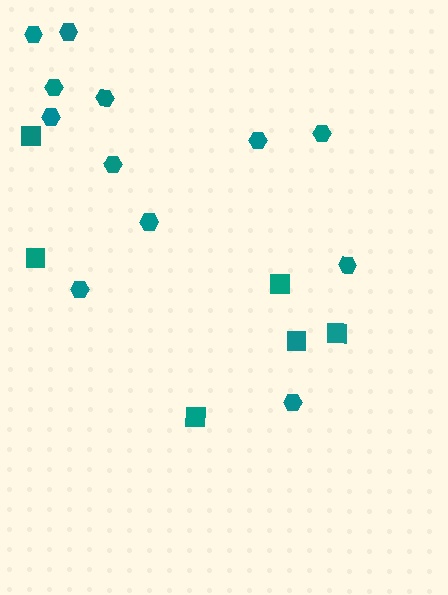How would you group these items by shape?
There are 2 groups: one group of hexagons (12) and one group of squares (6).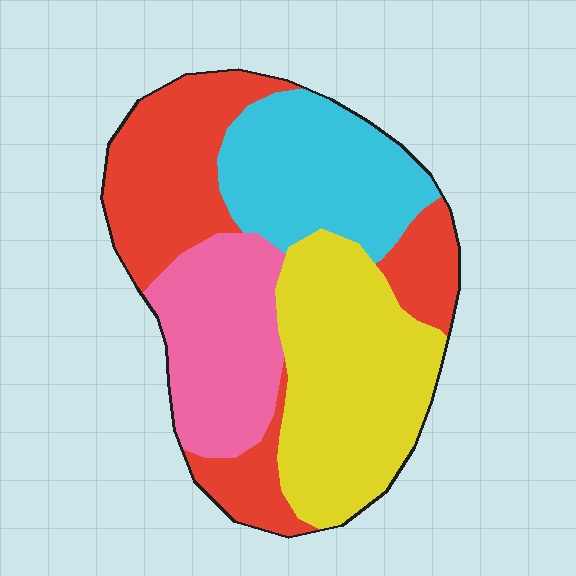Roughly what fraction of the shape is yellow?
Yellow takes up about one third (1/3) of the shape.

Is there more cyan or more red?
Red.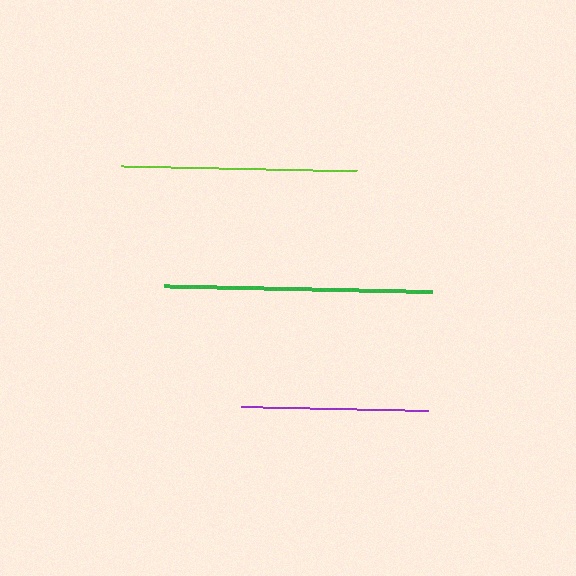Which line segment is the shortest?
The purple line is the shortest at approximately 186 pixels.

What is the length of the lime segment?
The lime segment is approximately 237 pixels long.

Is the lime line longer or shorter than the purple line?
The lime line is longer than the purple line.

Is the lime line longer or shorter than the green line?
The green line is longer than the lime line.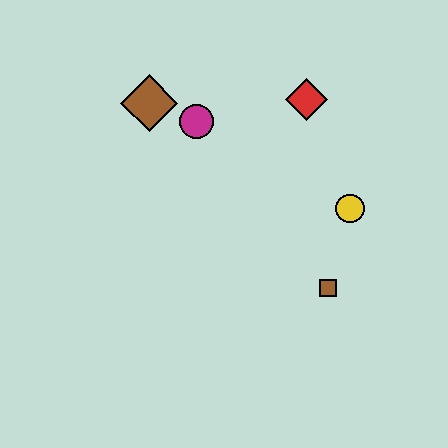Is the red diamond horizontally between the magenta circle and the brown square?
Yes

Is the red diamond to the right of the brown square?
No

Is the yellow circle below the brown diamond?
Yes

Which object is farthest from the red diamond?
The brown square is farthest from the red diamond.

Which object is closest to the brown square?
The yellow circle is closest to the brown square.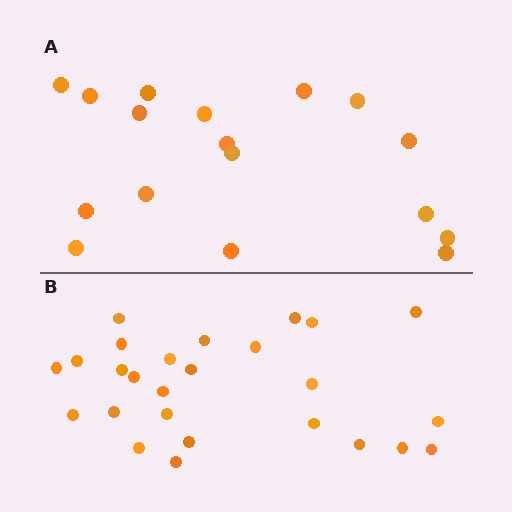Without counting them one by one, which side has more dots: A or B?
Region B (the bottom region) has more dots.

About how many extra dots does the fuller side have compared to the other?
Region B has roughly 8 or so more dots than region A.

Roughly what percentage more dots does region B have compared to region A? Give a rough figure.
About 55% more.